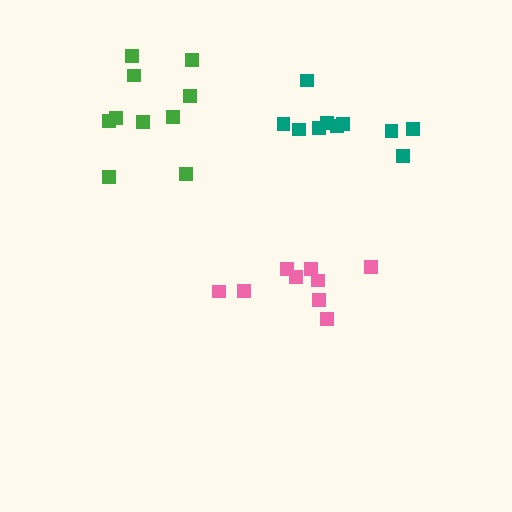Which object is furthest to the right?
The teal cluster is rightmost.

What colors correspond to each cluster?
The clusters are colored: pink, green, teal.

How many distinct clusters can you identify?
There are 3 distinct clusters.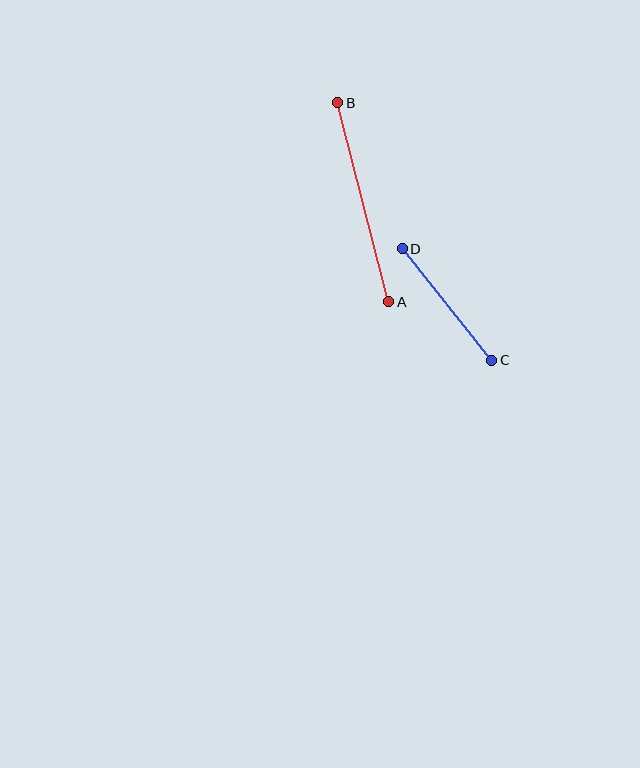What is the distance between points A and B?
The distance is approximately 205 pixels.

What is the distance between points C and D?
The distance is approximately 143 pixels.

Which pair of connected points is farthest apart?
Points A and B are farthest apart.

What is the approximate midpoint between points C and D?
The midpoint is at approximately (447, 304) pixels.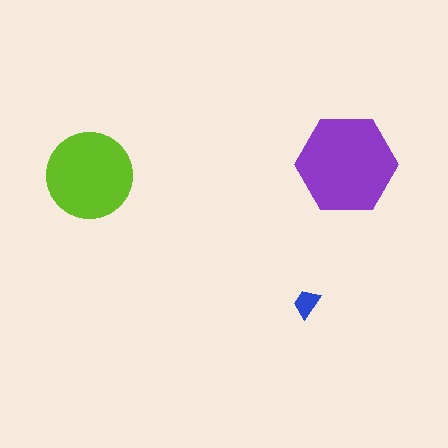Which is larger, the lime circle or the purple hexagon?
The purple hexagon.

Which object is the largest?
The purple hexagon.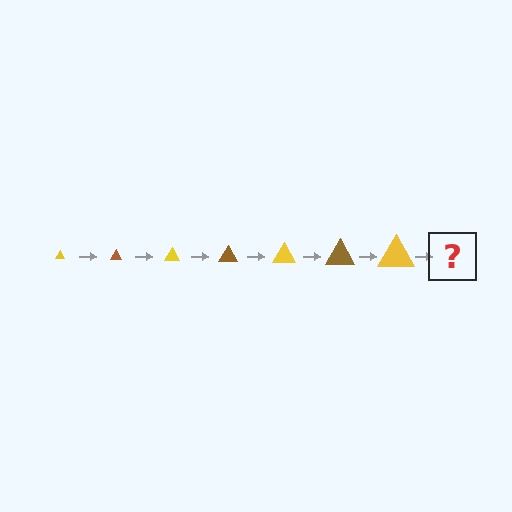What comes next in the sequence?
The next element should be a brown triangle, larger than the previous one.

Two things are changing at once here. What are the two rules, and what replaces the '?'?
The two rules are that the triangle grows larger each step and the color cycles through yellow and brown. The '?' should be a brown triangle, larger than the previous one.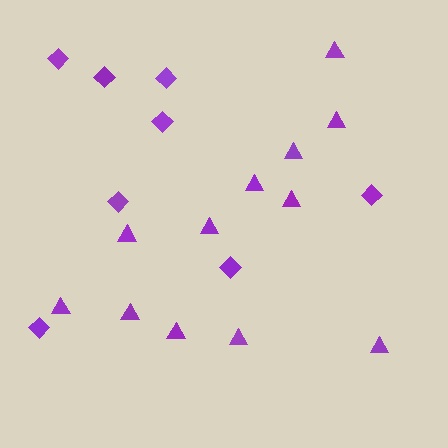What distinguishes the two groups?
There are 2 groups: one group of triangles (12) and one group of diamonds (8).